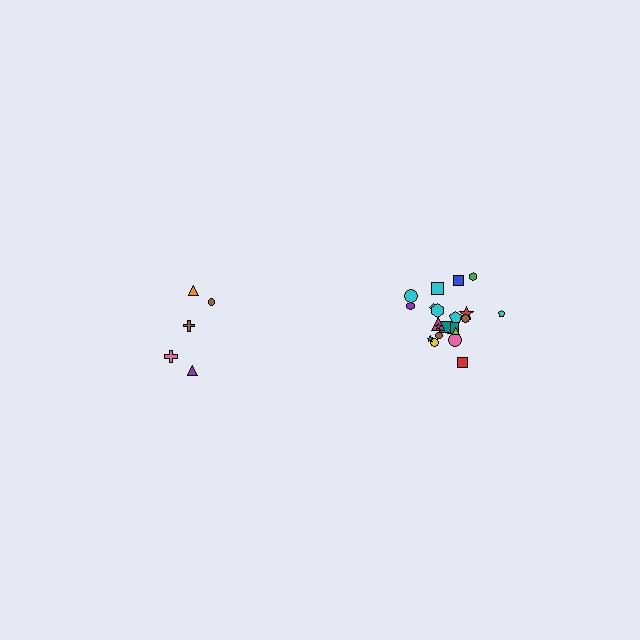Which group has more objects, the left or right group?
The right group.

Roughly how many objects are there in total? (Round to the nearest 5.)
Roughly 25 objects in total.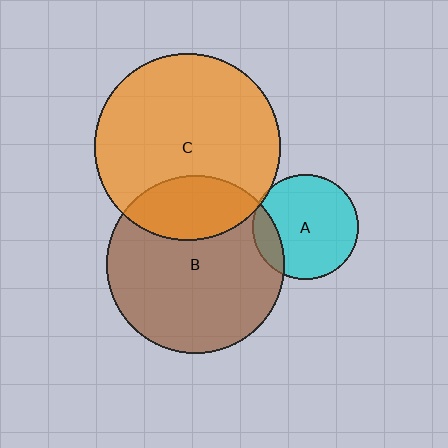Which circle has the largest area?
Circle C (orange).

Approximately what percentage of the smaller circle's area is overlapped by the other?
Approximately 5%.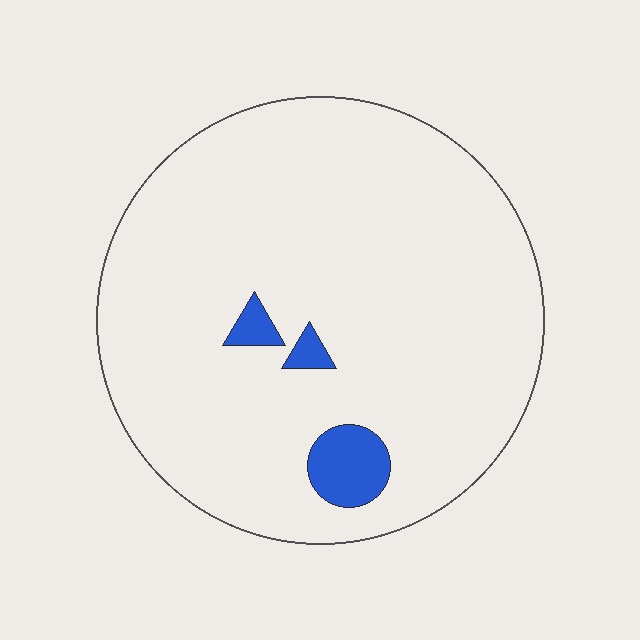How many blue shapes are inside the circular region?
3.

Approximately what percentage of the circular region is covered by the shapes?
Approximately 5%.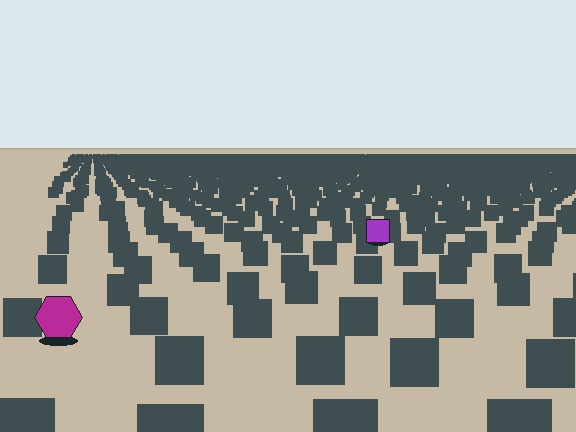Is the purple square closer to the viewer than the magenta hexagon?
No. The magenta hexagon is closer — you can tell from the texture gradient: the ground texture is coarser near it.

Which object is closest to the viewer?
The magenta hexagon is closest. The texture marks near it are larger and more spread out.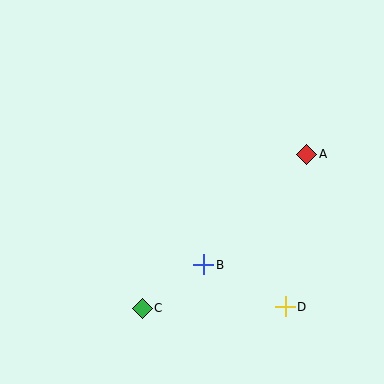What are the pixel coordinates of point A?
Point A is at (307, 154).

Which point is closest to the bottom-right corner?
Point D is closest to the bottom-right corner.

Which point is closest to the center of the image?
Point B at (204, 265) is closest to the center.